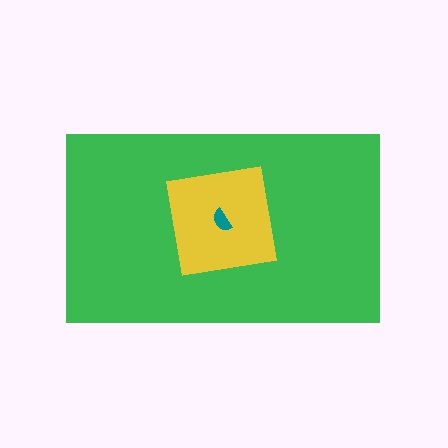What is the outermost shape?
The green rectangle.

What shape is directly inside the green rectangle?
The yellow square.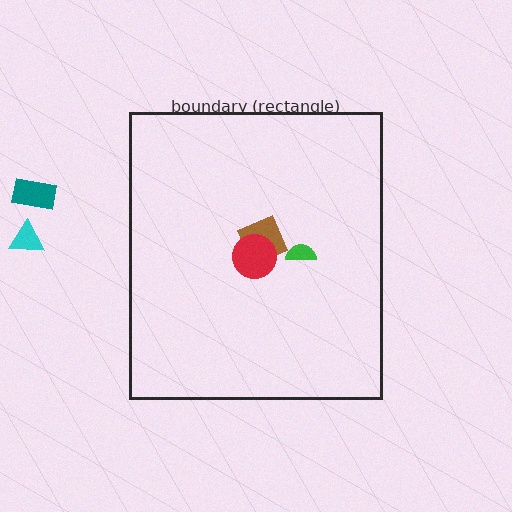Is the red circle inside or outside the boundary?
Inside.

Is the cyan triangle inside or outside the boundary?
Outside.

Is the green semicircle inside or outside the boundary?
Inside.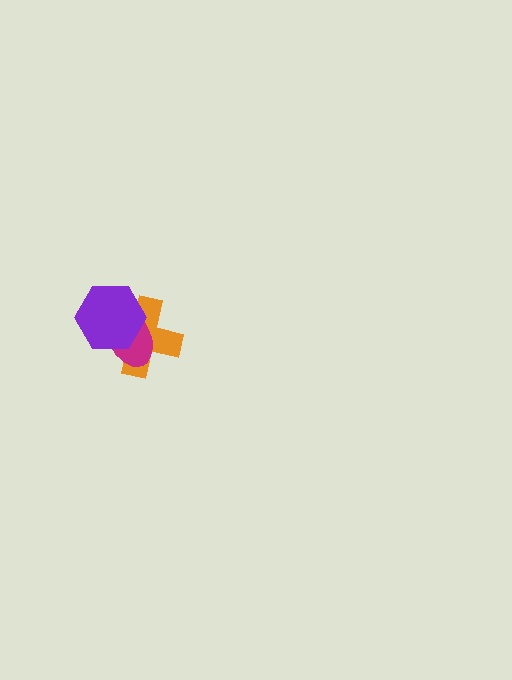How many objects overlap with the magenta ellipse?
2 objects overlap with the magenta ellipse.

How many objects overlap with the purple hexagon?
2 objects overlap with the purple hexagon.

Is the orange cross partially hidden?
Yes, it is partially covered by another shape.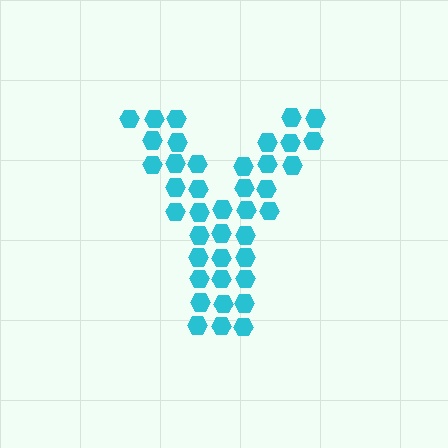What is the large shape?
The large shape is the letter Y.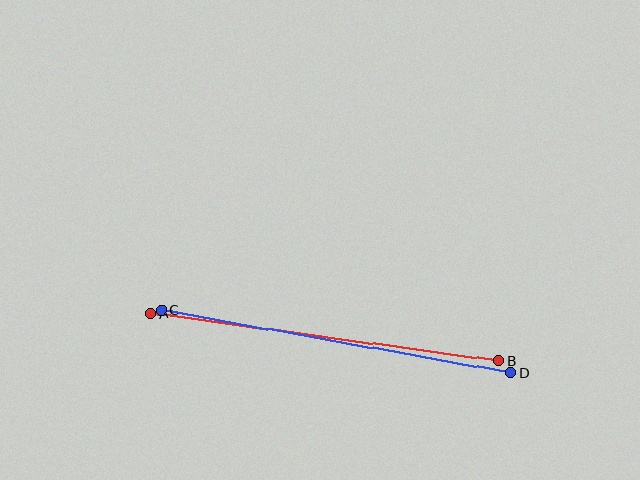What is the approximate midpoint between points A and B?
The midpoint is at approximately (325, 337) pixels.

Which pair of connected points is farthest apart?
Points C and D are farthest apart.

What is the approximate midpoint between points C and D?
The midpoint is at approximately (336, 342) pixels.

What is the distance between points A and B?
The distance is approximately 352 pixels.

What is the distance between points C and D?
The distance is approximately 356 pixels.